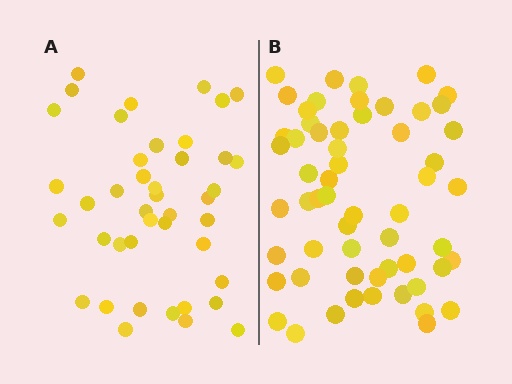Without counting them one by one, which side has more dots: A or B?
Region B (the right region) has more dots.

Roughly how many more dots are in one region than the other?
Region B has approximately 15 more dots than region A.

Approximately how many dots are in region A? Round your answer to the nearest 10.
About 40 dots. (The exact count is 42, which rounds to 40.)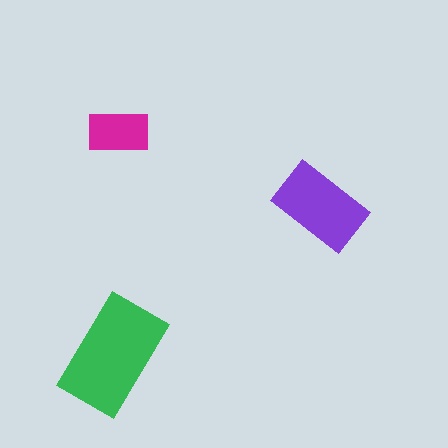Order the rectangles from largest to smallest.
the green one, the purple one, the magenta one.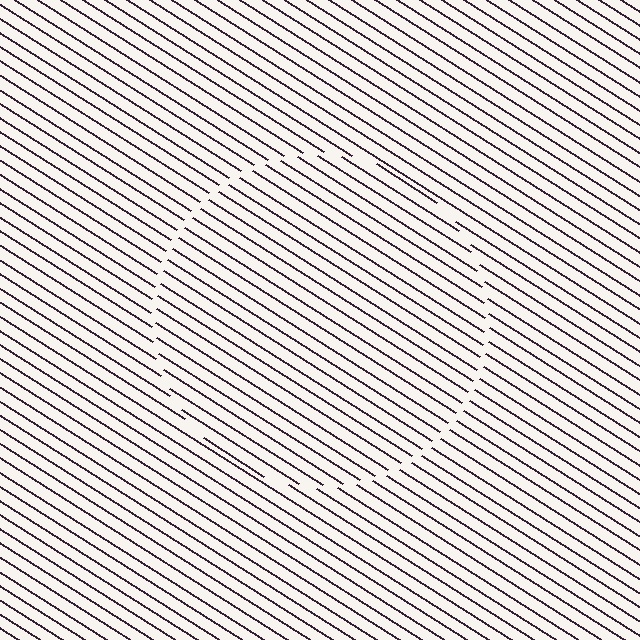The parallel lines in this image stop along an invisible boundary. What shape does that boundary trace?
An illusory circle. The interior of the shape contains the same grating, shifted by half a period — the contour is defined by the phase discontinuity where line-ends from the inner and outer gratings abut.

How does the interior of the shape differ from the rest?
The interior of the shape contains the same grating, shifted by half a period — the contour is defined by the phase discontinuity where line-ends from the inner and outer gratings abut.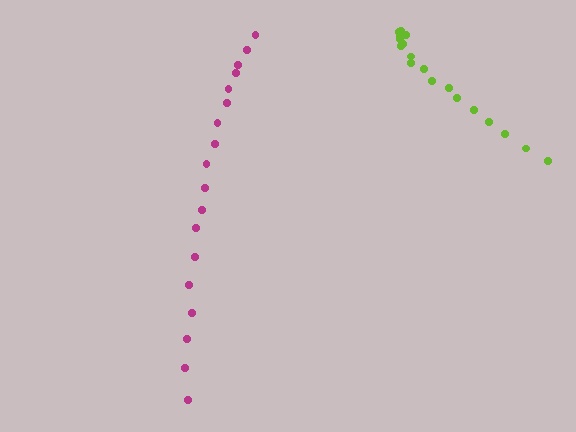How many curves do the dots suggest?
There are 2 distinct paths.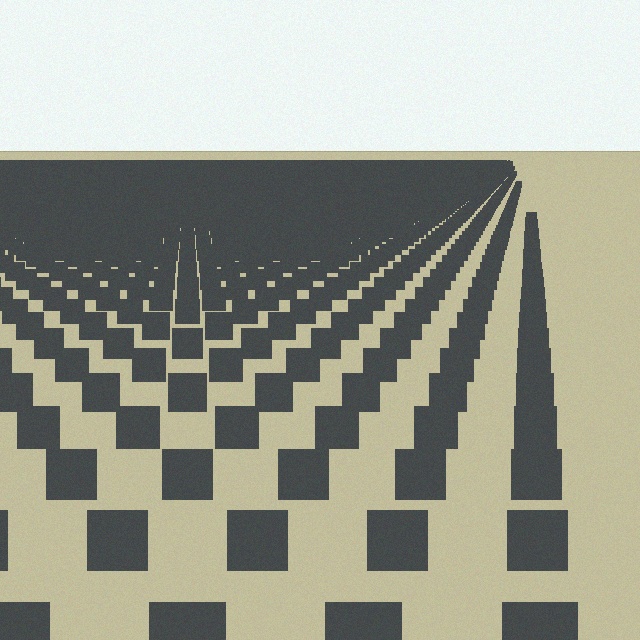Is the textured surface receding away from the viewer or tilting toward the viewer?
The surface is receding away from the viewer. Texture elements get smaller and denser toward the top.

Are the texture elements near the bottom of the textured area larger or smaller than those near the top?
Larger. Near the bottom, elements are closer to the viewer and appear at a bigger on-screen size.